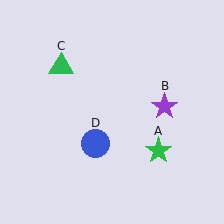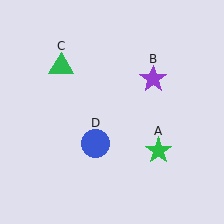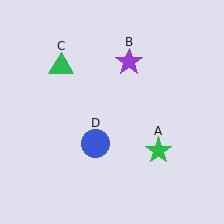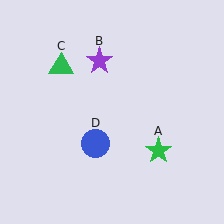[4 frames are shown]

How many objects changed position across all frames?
1 object changed position: purple star (object B).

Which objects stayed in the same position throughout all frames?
Green star (object A) and green triangle (object C) and blue circle (object D) remained stationary.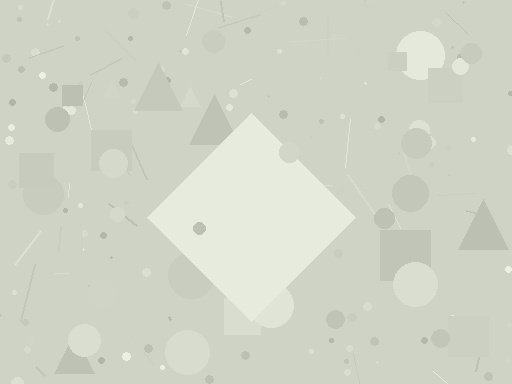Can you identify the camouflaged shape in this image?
The camouflaged shape is a diamond.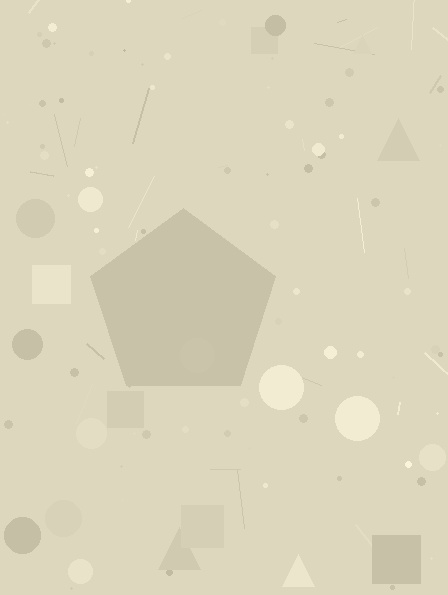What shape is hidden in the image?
A pentagon is hidden in the image.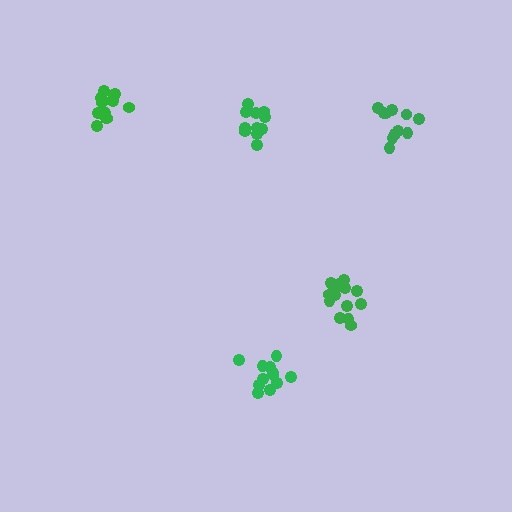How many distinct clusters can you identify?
There are 5 distinct clusters.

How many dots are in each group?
Group 1: 13 dots, Group 2: 14 dots, Group 3: 11 dots, Group 4: 11 dots, Group 5: 12 dots (61 total).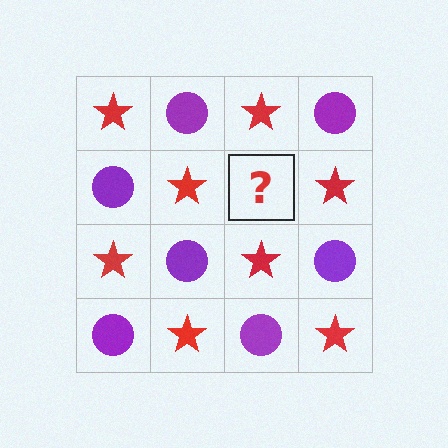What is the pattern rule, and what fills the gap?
The rule is that it alternates red star and purple circle in a checkerboard pattern. The gap should be filled with a purple circle.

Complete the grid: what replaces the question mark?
The question mark should be replaced with a purple circle.